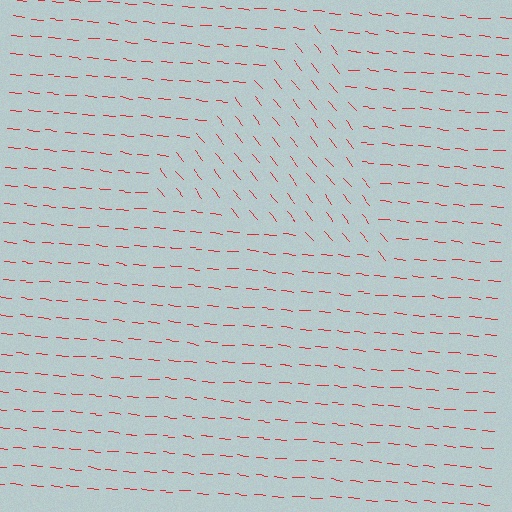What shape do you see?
I see a triangle.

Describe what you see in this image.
The image is filled with small red line segments. A triangle region in the image has lines oriented differently from the surrounding lines, creating a visible texture boundary.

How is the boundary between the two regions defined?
The boundary is defined purely by a change in line orientation (approximately 45 degrees difference). All lines are the same color and thickness.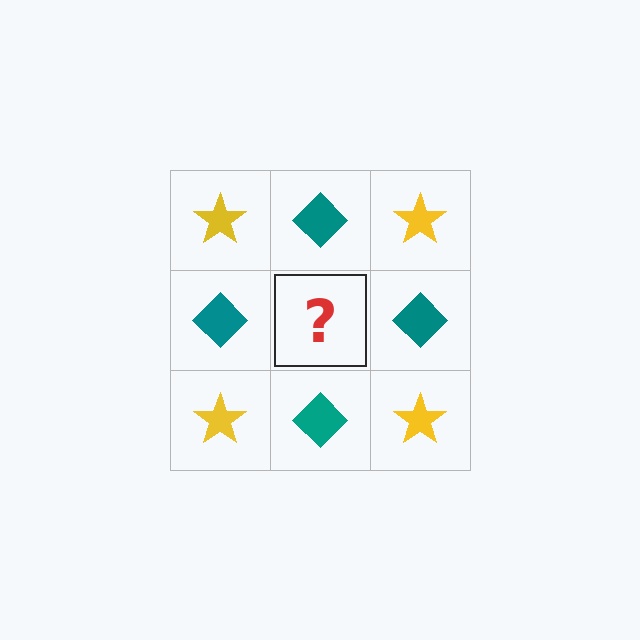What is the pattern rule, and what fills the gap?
The rule is that it alternates yellow star and teal diamond in a checkerboard pattern. The gap should be filled with a yellow star.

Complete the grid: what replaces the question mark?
The question mark should be replaced with a yellow star.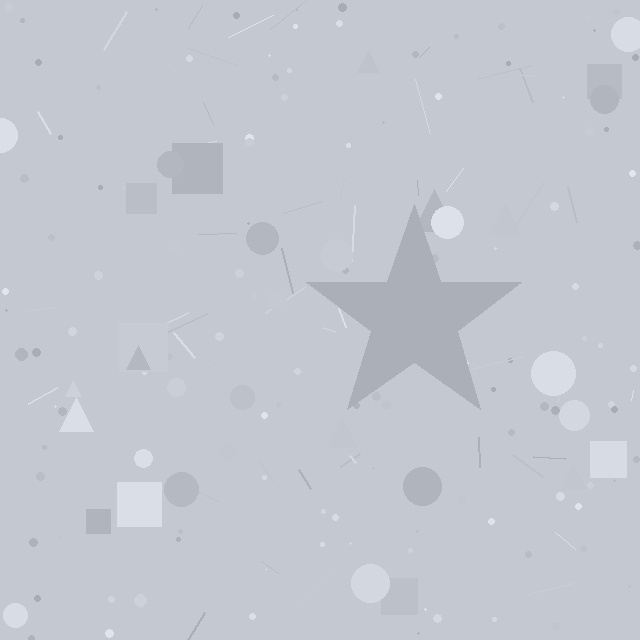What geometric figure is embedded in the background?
A star is embedded in the background.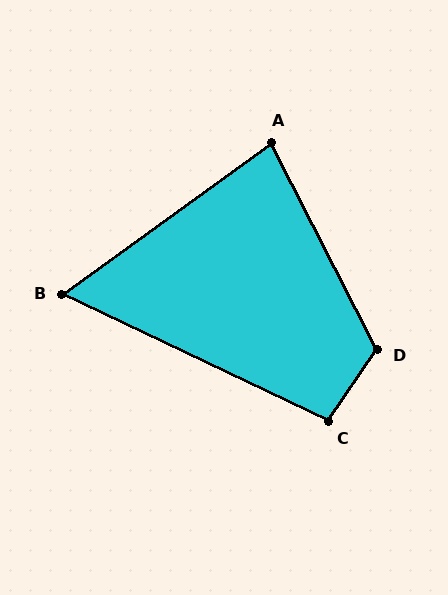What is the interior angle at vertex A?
Approximately 81 degrees (acute).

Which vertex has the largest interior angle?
D, at approximately 118 degrees.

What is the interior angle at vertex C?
Approximately 99 degrees (obtuse).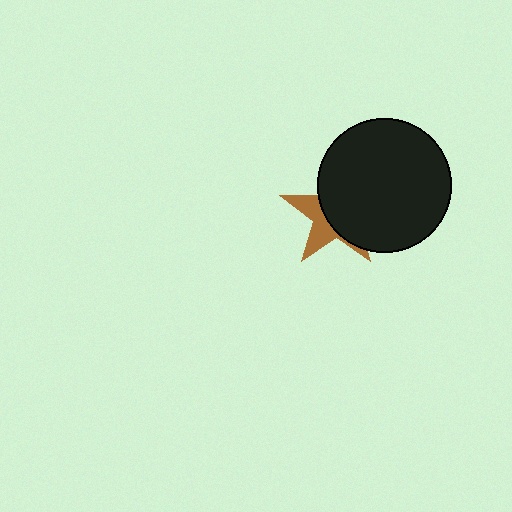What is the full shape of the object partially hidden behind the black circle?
The partially hidden object is a brown star.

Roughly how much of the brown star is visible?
A small part of it is visible (roughly 37%).